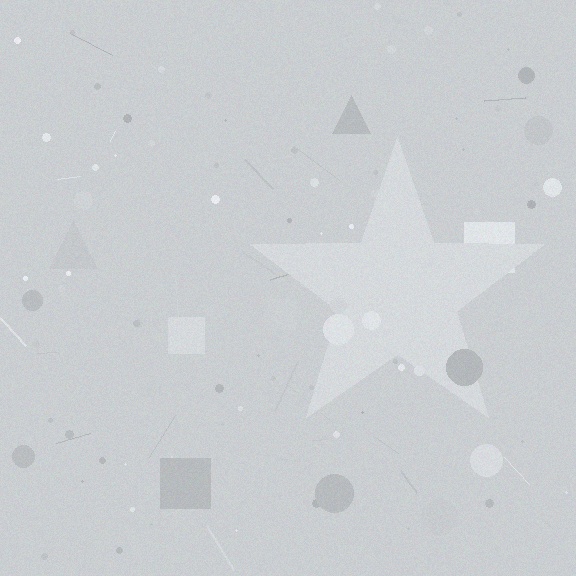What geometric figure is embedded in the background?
A star is embedded in the background.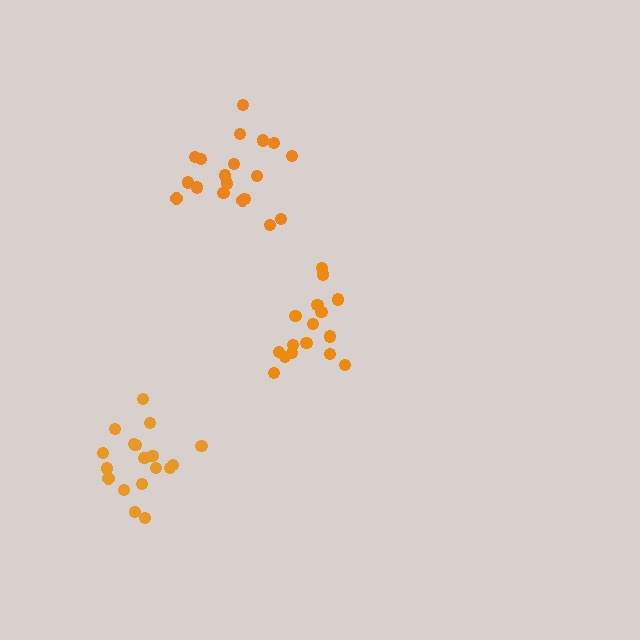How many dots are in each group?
Group 1: 16 dots, Group 2: 18 dots, Group 3: 19 dots (53 total).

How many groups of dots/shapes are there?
There are 3 groups.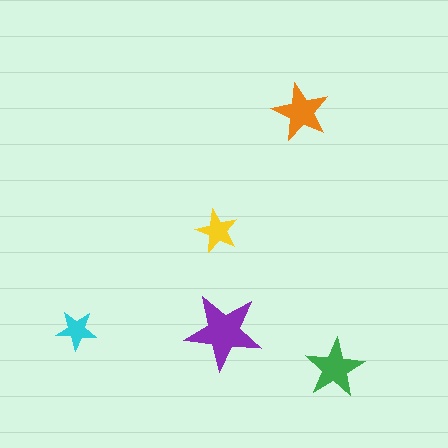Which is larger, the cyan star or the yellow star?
The yellow one.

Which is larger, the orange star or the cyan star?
The orange one.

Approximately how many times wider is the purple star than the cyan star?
About 2 times wider.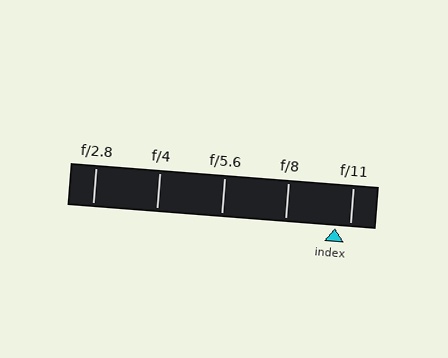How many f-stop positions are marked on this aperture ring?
There are 5 f-stop positions marked.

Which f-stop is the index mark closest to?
The index mark is closest to f/11.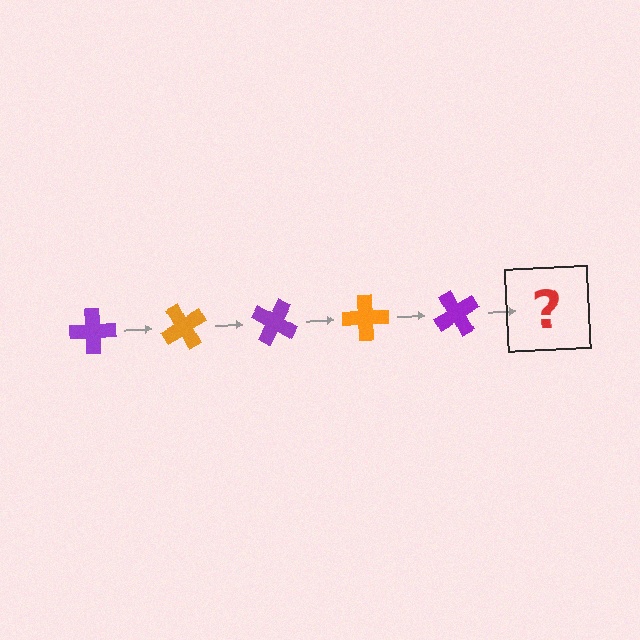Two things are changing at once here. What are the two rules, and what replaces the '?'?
The two rules are that it rotates 60 degrees each step and the color cycles through purple and orange. The '?' should be an orange cross, rotated 300 degrees from the start.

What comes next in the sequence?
The next element should be an orange cross, rotated 300 degrees from the start.